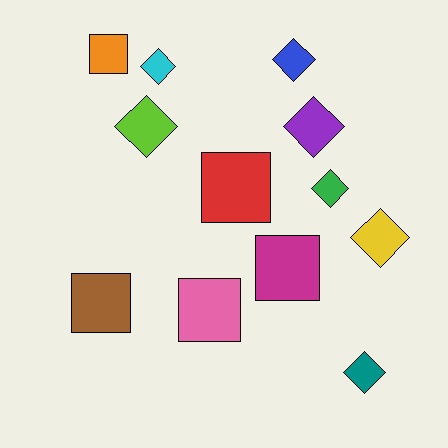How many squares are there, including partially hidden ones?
There are 5 squares.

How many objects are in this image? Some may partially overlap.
There are 12 objects.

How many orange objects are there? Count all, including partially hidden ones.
There is 1 orange object.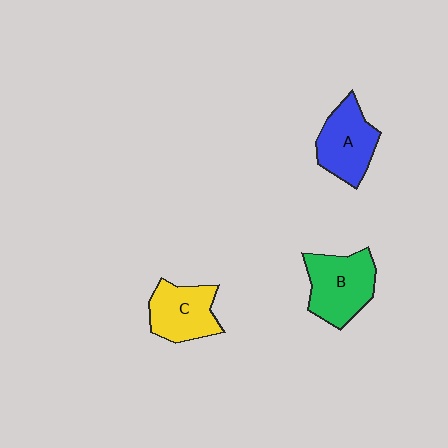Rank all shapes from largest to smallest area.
From largest to smallest: B (green), A (blue), C (yellow).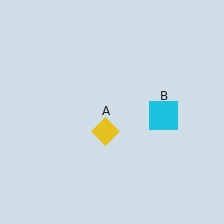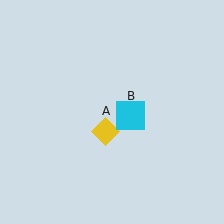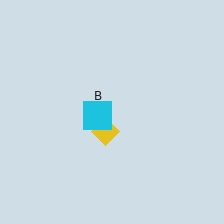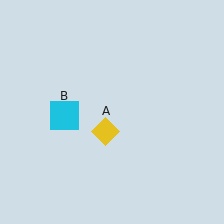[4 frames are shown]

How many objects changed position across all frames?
1 object changed position: cyan square (object B).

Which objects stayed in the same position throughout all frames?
Yellow diamond (object A) remained stationary.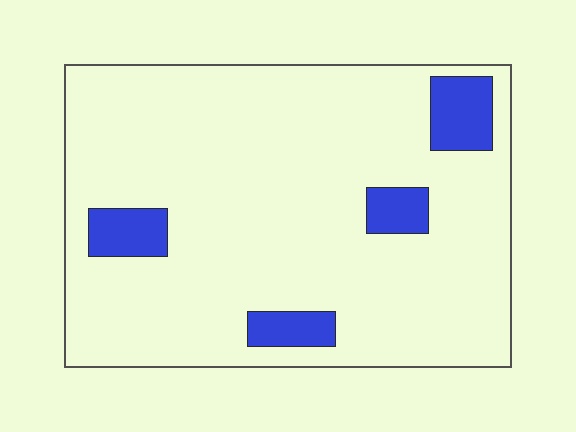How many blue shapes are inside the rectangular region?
4.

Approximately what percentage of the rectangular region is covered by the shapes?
Approximately 10%.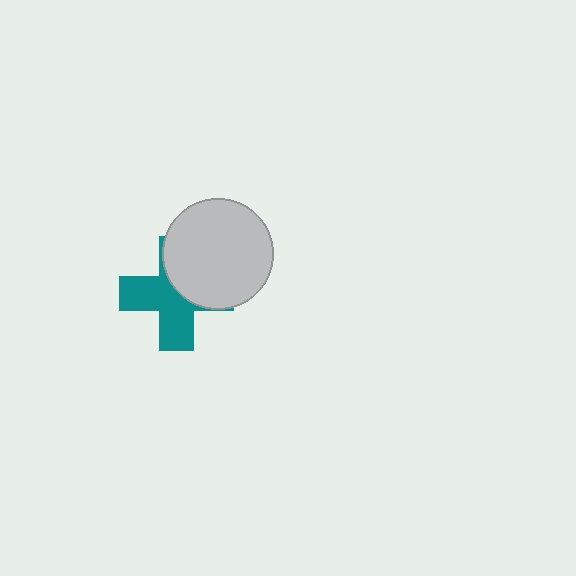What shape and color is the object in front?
The object in front is a light gray circle.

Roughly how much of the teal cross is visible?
About half of it is visible (roughly 56%).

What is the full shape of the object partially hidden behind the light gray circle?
The partially hidden object is a teal cross.